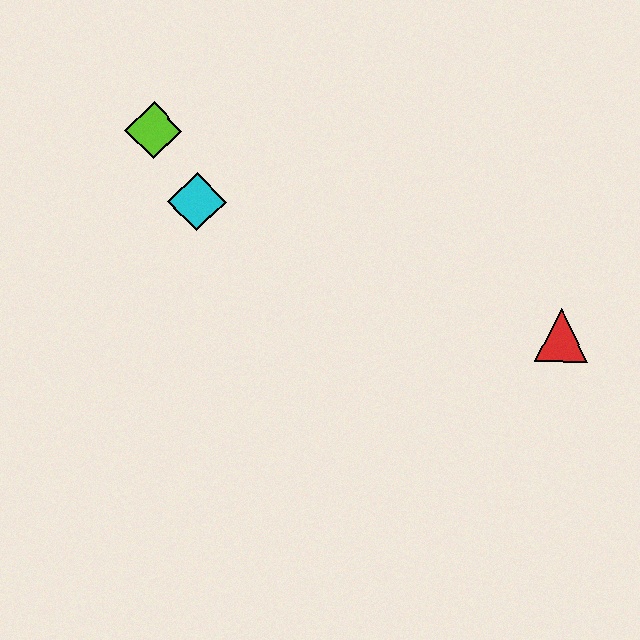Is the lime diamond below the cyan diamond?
No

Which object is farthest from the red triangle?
The lime diamond is farthest from the red triangle.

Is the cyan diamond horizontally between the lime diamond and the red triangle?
Yes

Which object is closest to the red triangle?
The cyan diamond is closest to the red triangle.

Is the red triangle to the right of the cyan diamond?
Yes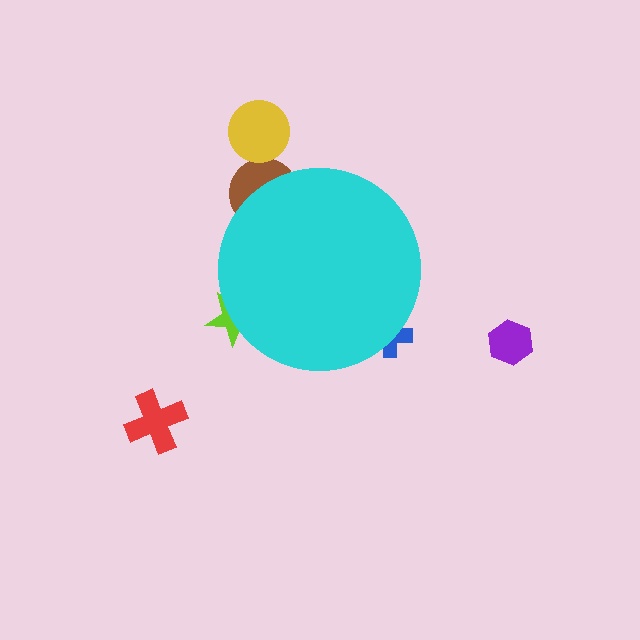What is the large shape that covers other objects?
A cyan circle.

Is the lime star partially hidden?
Yes, the lime star is partially hidden behind the cyan circle.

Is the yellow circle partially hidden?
No, the yellow circle is fully visible.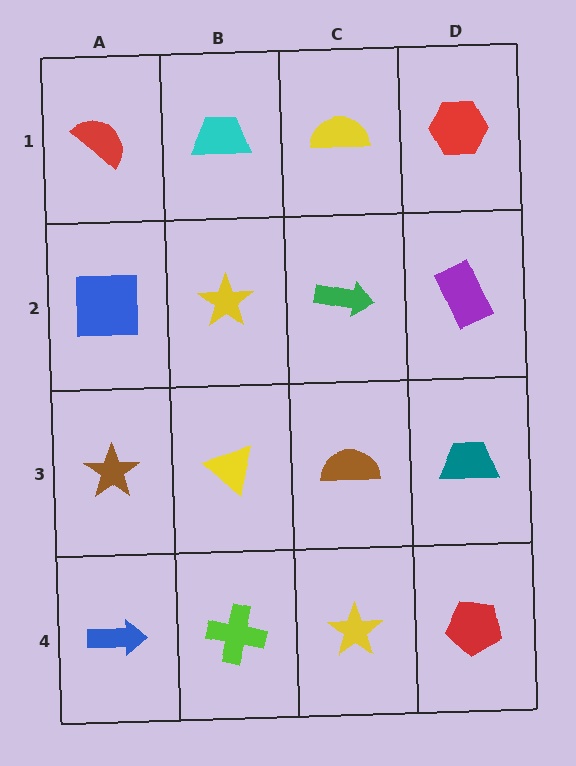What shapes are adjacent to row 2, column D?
A red hexagon (row 1, column D), a teal trapezoid (row 3, column D), a green arrow (row 2, column C).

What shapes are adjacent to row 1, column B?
A yellow star (row 2, column B), a red semicircle (row 1, column A), a yellow semicircle (row 1, column C).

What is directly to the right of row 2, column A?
A yellow star.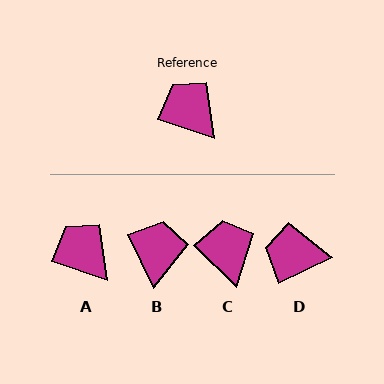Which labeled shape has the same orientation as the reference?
A.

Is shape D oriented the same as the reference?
No, it is off by about 43 degrees.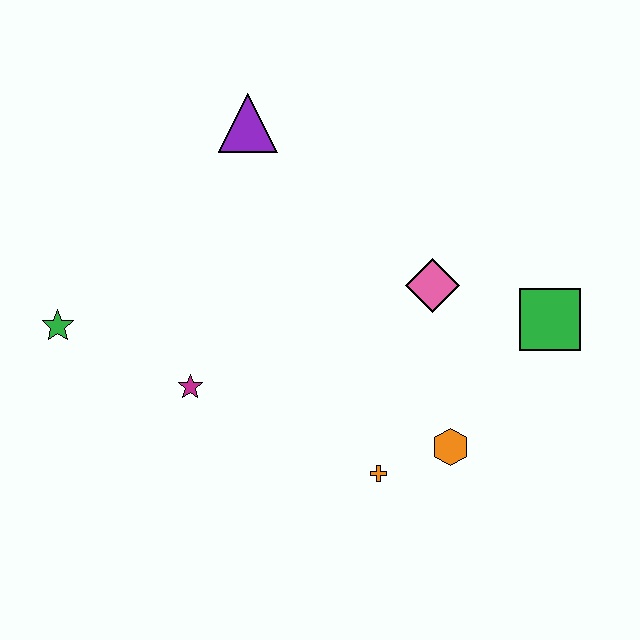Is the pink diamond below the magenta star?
No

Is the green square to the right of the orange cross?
Yes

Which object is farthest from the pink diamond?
The green star is farthest from the pink diamond.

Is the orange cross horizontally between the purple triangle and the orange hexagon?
Yes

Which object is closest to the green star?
The magenta star is closest to the green star.